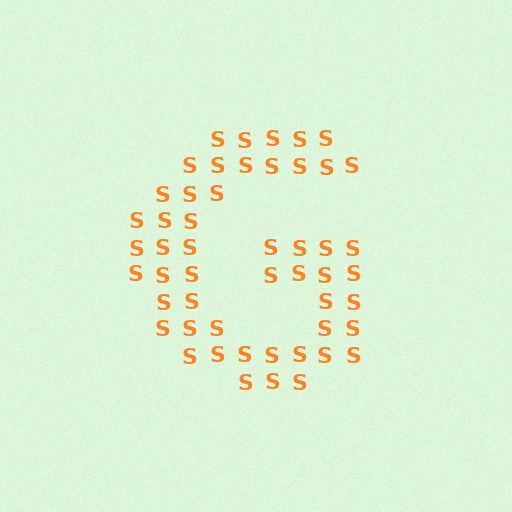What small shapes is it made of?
It is made of small letter S's.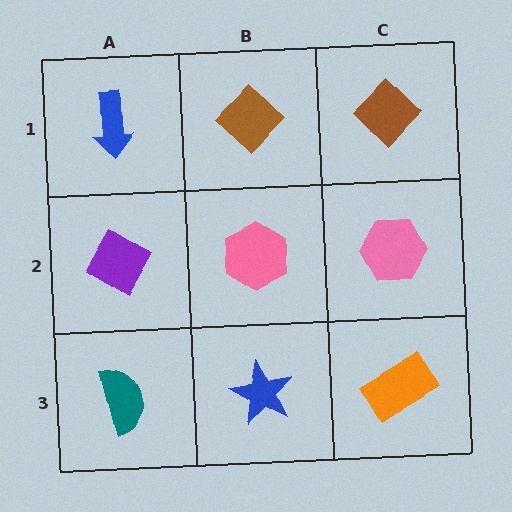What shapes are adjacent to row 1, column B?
A pink hexagon (row 2, column B), a blue arrow (row 1, column A), a brown diamond (row 1, column C).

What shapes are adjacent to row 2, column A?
A blue arrow (row 1, column A), a teal semicircle (row 3, column A), a pink hexagon (row 2, column B).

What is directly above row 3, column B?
A pink hexagon.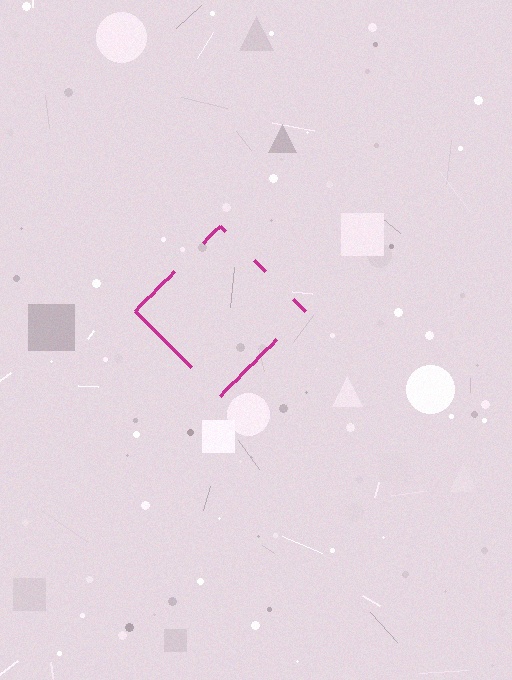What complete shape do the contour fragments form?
The contour fragments form a diamond.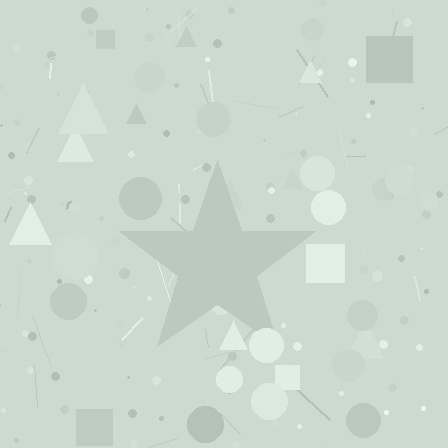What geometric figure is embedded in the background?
A star is embedded in the background.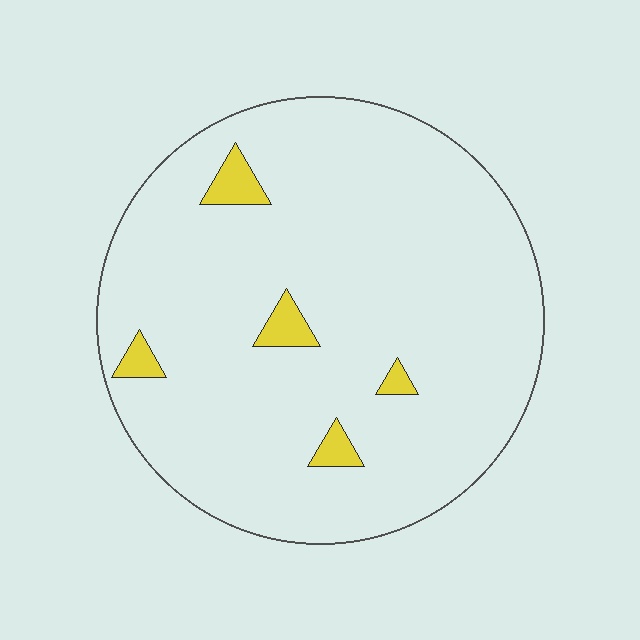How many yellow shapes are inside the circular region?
5.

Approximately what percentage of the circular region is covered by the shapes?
Approximately 5%.